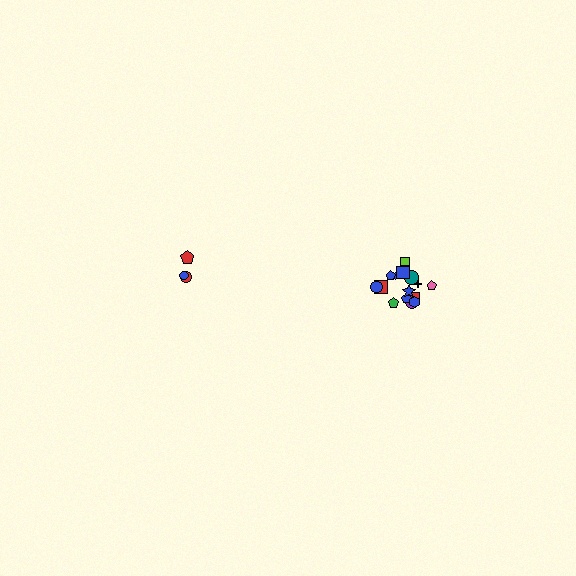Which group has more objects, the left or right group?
The right group.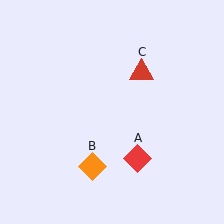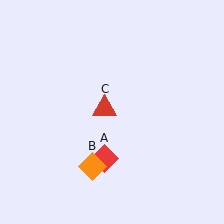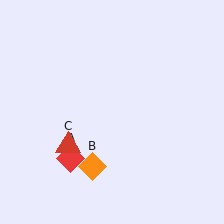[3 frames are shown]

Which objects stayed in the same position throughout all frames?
Orange diamond (object B) remained stationary.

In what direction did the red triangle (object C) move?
The red triangle (object C) moved down and to the left.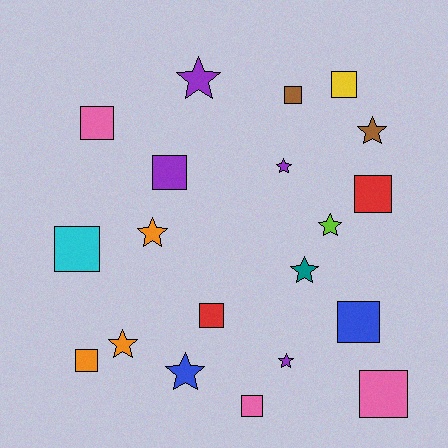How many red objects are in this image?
There are 2 red objects.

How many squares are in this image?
There are 11 squares.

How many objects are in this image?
There are 20 objects.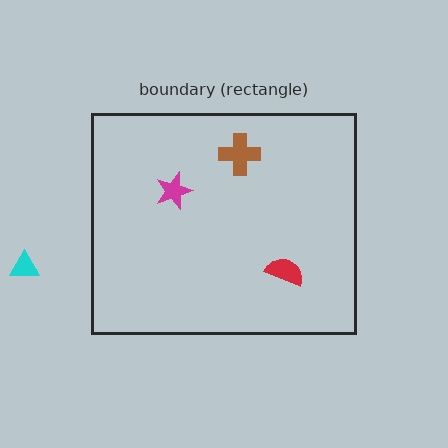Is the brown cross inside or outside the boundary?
Inside.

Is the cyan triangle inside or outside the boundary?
Outside.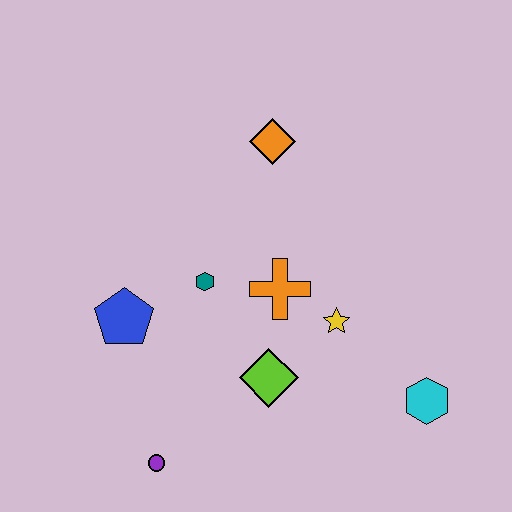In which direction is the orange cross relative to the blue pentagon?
The orange cross is to the right of the blue pentagon.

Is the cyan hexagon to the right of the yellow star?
Yes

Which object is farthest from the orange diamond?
The purple circle is farthest from the orange diamond.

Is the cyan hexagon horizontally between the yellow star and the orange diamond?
No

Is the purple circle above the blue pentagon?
No